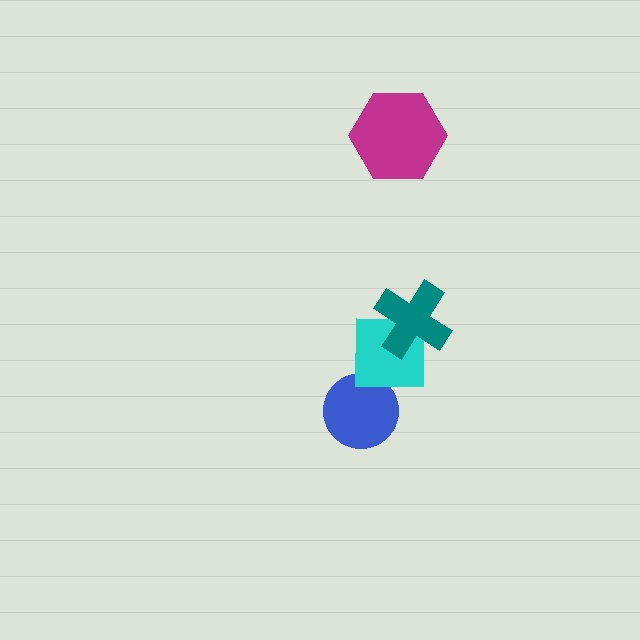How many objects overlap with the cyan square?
1 object overlaps with the cyan square.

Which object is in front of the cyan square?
The teal cross is in front of the cyan square.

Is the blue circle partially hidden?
No, no other shape covers it.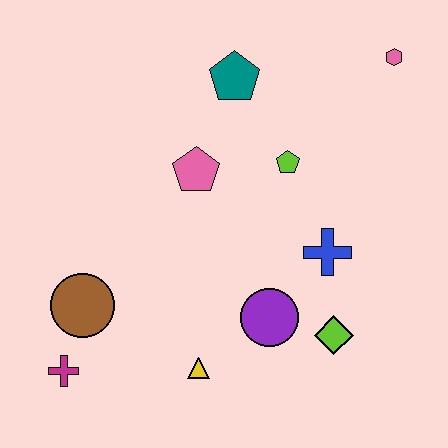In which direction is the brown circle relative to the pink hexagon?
The brown circle is to the left of the pink hexagon.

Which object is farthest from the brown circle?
The pink hexagon is farthest from the brown circle.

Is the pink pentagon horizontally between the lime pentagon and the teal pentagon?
No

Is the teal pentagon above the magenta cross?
Yes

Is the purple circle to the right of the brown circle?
Yes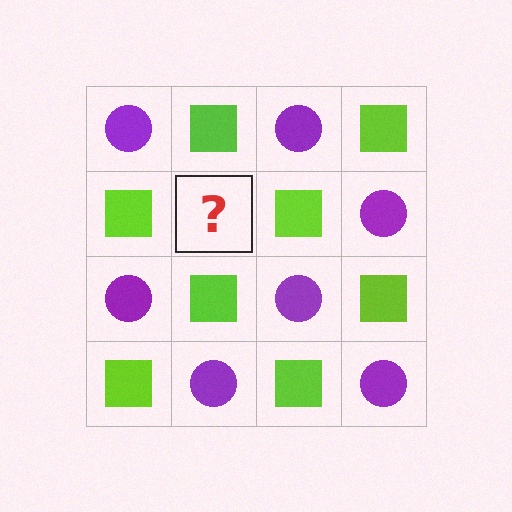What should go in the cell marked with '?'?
The missing cell should contain a purple circle.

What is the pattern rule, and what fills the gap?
The rule is that it alternates purple circle and lime square in a checkerboard pattern. The gap should be filled with a purple circle.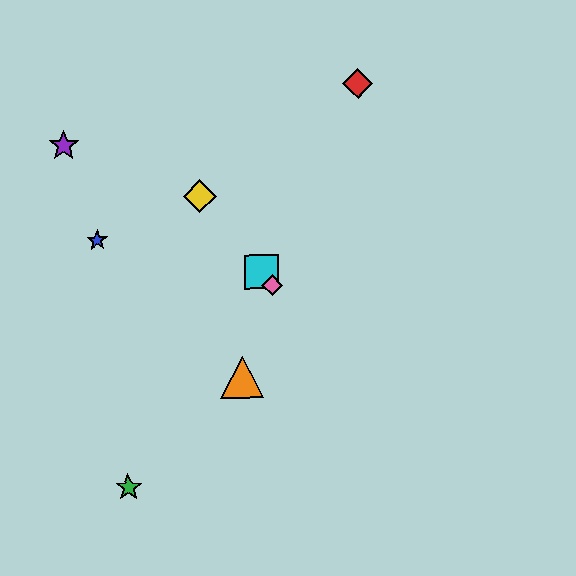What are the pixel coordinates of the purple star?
The purple star is at (64, 146).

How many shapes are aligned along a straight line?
3 shapes (the yellow diamond, the cyan square, the pink diamond) are aligned along a straight line.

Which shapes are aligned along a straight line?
The yellow diamond, the cyan square, the pink diamond are aligned along a straight line.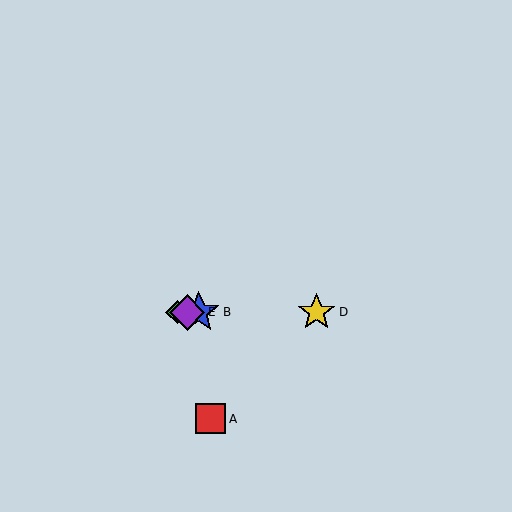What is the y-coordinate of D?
Object D is at y≈312.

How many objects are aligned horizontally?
4 objects (B, C, D, E) are aligned horizontally.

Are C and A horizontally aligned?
No, C is at y≈312 and A is at y≈419.